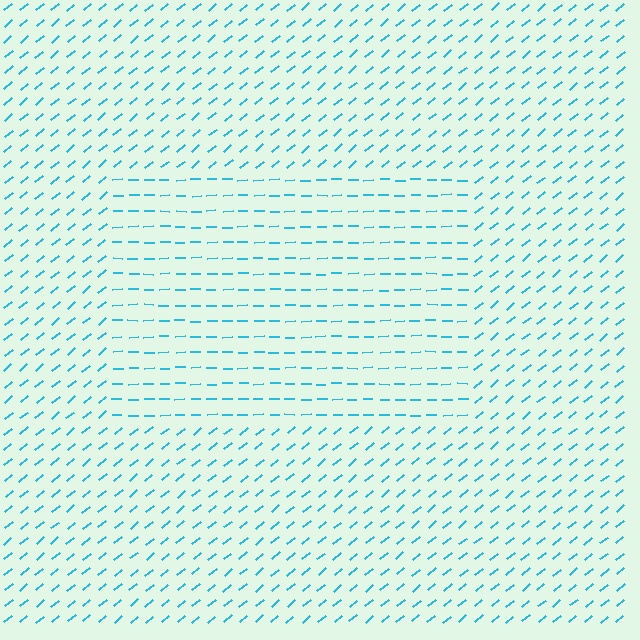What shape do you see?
I see a rectangle.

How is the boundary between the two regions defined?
The boundary is defined purely by a change in line orientation (approximately 38 degrees difference). All lines are the same color and thickness.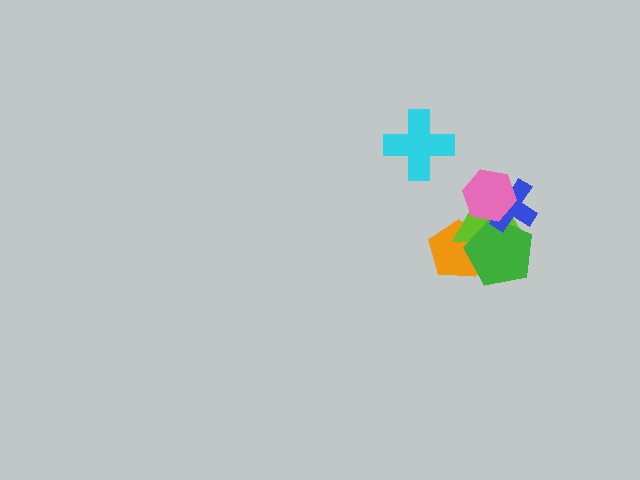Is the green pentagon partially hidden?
Yes, it is partially covered by another shape.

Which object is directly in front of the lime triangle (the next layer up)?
The green pentagon is directly in front of the lime triangle.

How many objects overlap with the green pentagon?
4 objects overlap with the green pentagon.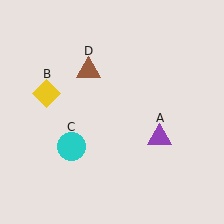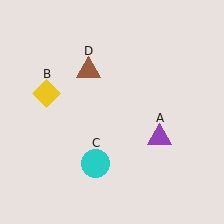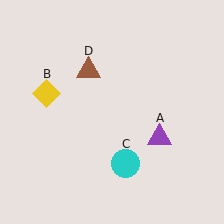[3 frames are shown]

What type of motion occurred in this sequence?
The cyan circle (object C) rotated counterclockwise around the center of the scene.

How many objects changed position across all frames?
1 object changed position: cyan circle (object C).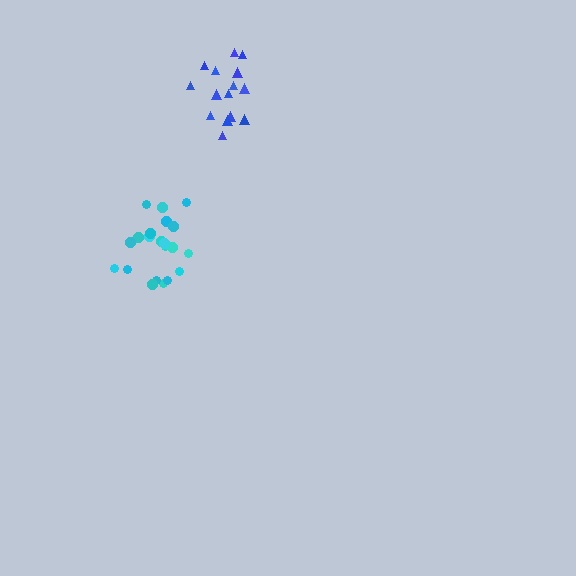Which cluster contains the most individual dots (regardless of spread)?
Cyan (21).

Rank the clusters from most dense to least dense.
cyan, blue.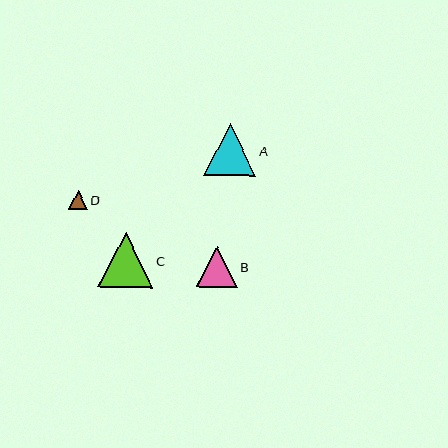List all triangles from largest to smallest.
From largest to smallest: C, A, B, D.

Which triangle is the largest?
Triangle C is the largest with a size of approximately 55 pixels.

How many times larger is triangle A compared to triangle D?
Triangle A is approximately 2.7 times the size of triangle D.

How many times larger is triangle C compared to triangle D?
Triangle C is approximately 2.9 times the size of triangle D.